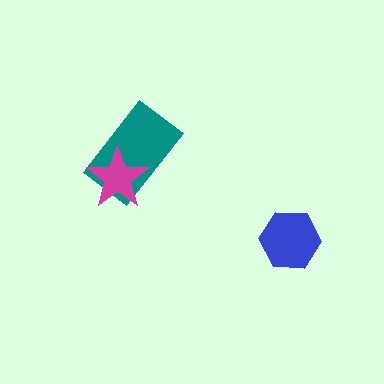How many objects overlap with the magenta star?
1 object overlaps with the magenta star.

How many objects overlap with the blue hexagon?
0 objects overlap with the blue hexagon.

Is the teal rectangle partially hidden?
Yes, it is partially covered by another shape.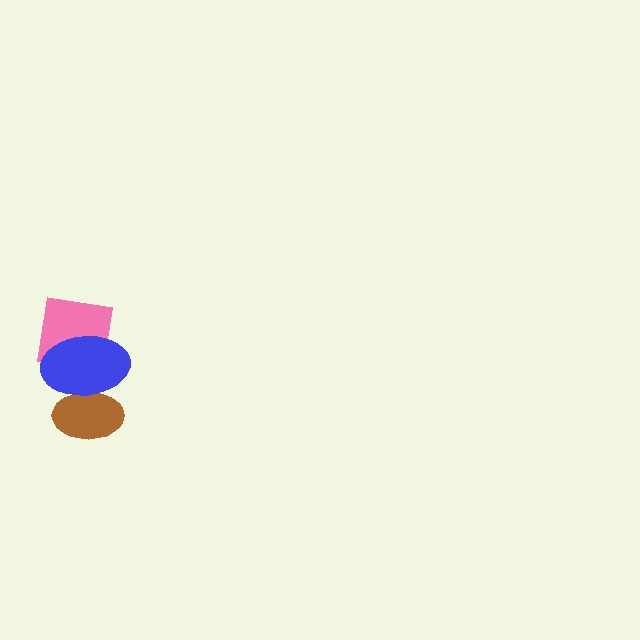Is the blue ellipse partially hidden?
No, no other shape covers it.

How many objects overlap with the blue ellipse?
2 objects overlap with the blue ellipse.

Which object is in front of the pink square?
The blue ellipse is in front of the pink square.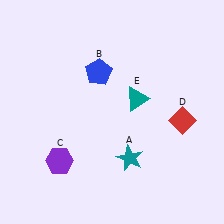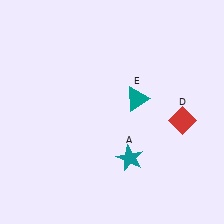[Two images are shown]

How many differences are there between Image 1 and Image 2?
There are 2 differences between the two images.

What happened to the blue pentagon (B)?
The blue pentagon (B) was removed in Image 2. It was in the top-left area of Image 1.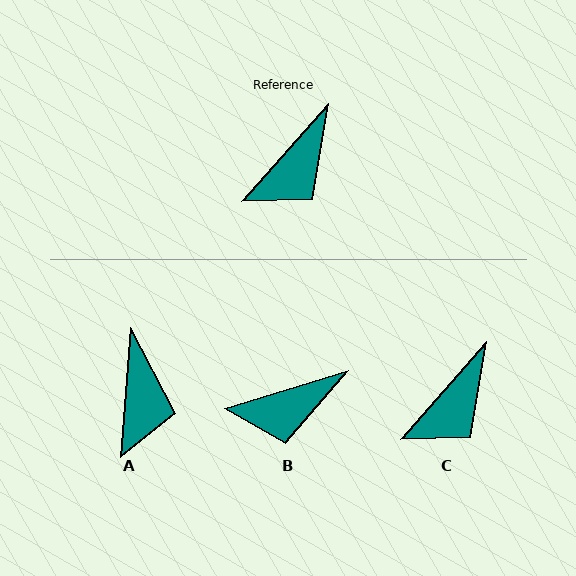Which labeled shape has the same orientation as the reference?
C.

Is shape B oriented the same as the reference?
No, it is off by about 31 degrees.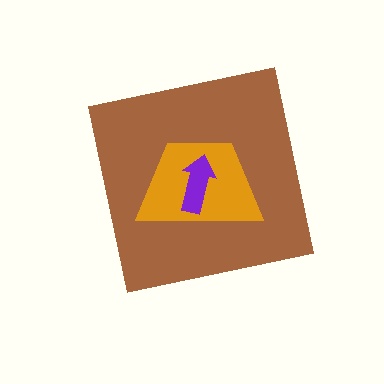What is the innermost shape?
The purple arrow.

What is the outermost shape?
The brown square.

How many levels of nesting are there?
3.